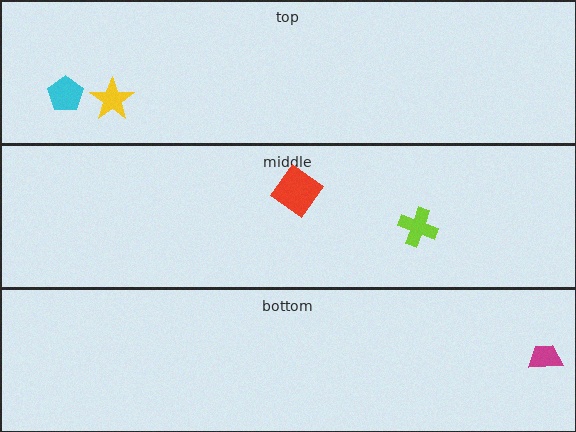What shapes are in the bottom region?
The magenta trapezoid.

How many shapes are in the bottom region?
1.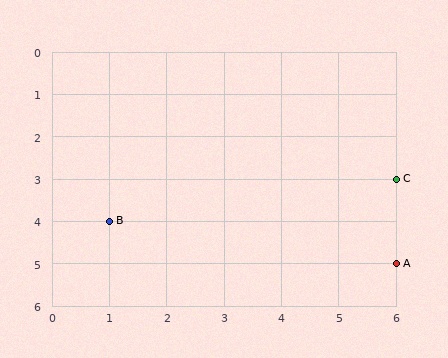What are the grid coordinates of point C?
Point C is at grid coordinates (6, 3).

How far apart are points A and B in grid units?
Points A and B are 5 columns and 1 row apart (about 5.1 grid units diagonally).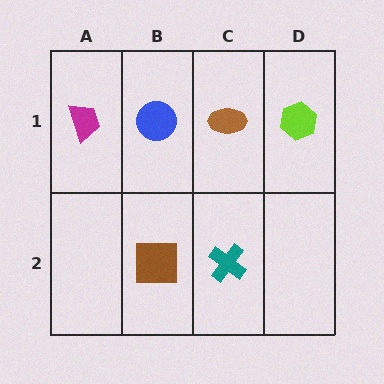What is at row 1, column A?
A magenta trapezoid.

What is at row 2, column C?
A teal cross.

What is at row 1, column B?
A blue circle.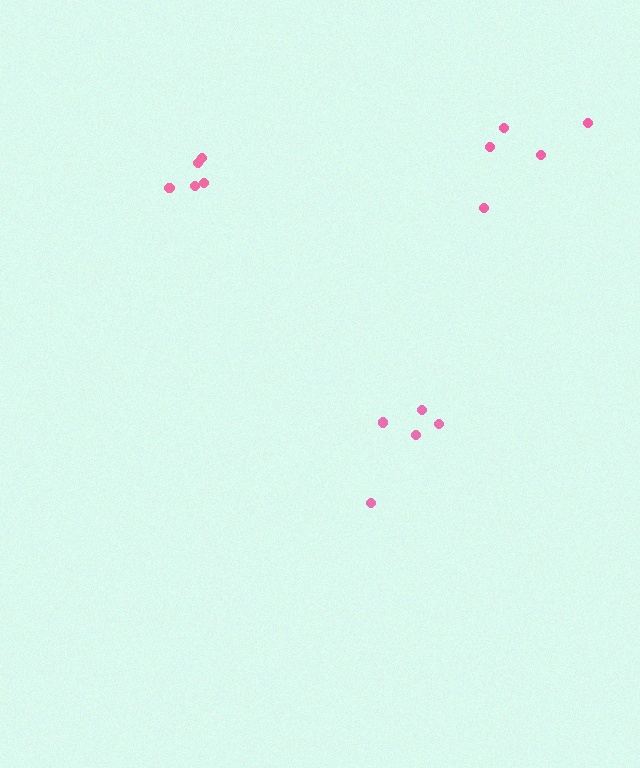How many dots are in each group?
Group 1: 5 dots, Group 2: 5 dots, Group 3: 5 dots (15 total).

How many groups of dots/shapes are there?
There are 3 groups.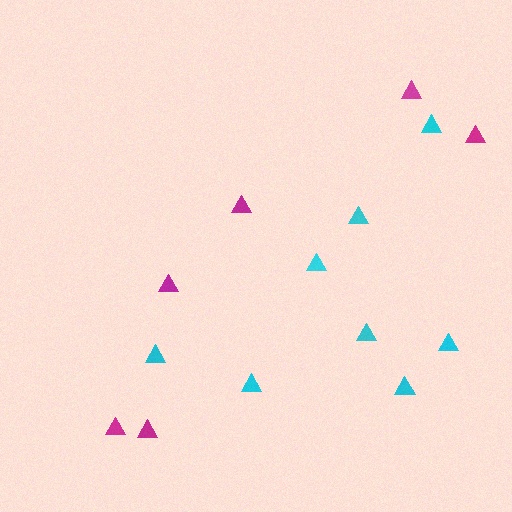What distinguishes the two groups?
There are 2 groups: one group of cyan triangles (8) and one group of magenta triangles (6).